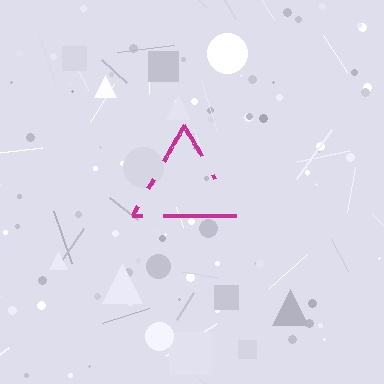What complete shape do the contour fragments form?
The contour fragments form a triangle.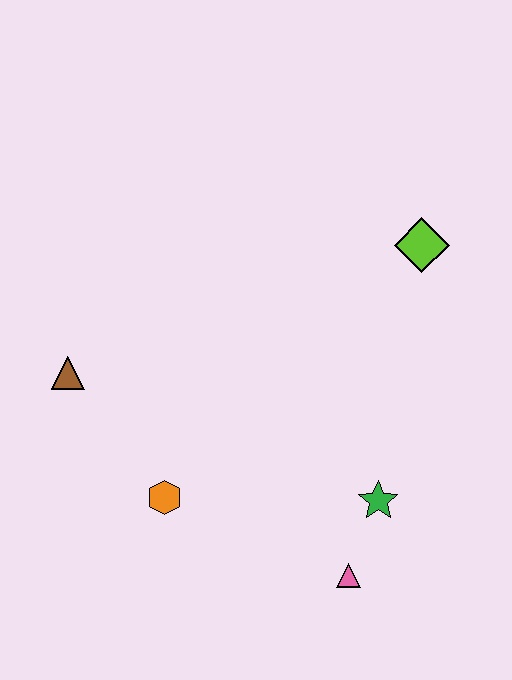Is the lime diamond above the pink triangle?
Yes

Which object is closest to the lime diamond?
The green star is closest to the lime diamond.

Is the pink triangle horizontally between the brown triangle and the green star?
Yes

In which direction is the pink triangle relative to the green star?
The pink triangle is below the green star.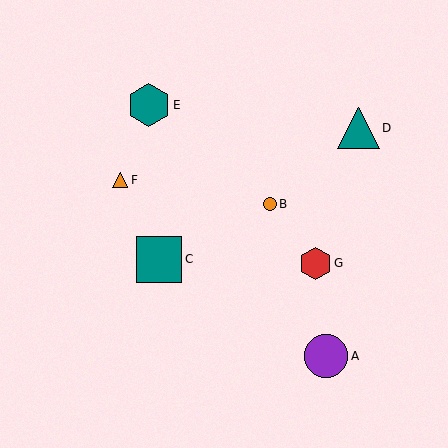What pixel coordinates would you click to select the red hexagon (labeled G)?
Click at (315, 263) to select the red hexagon G.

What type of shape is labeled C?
Shape C is a teal square.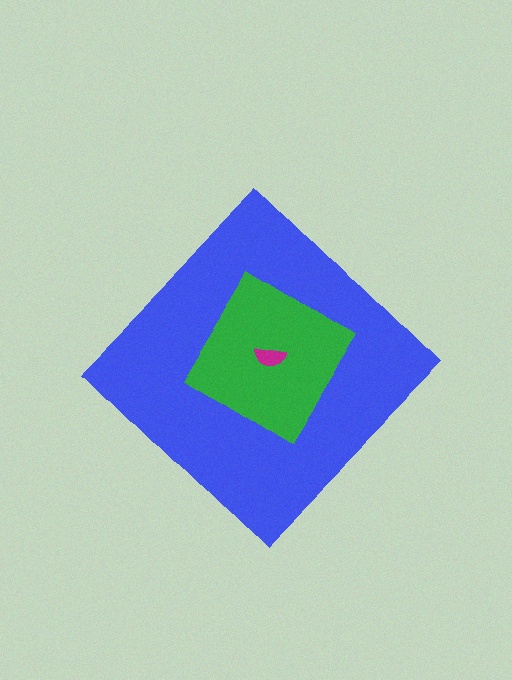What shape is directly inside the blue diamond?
The green diamond.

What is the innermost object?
The magenta semicircle.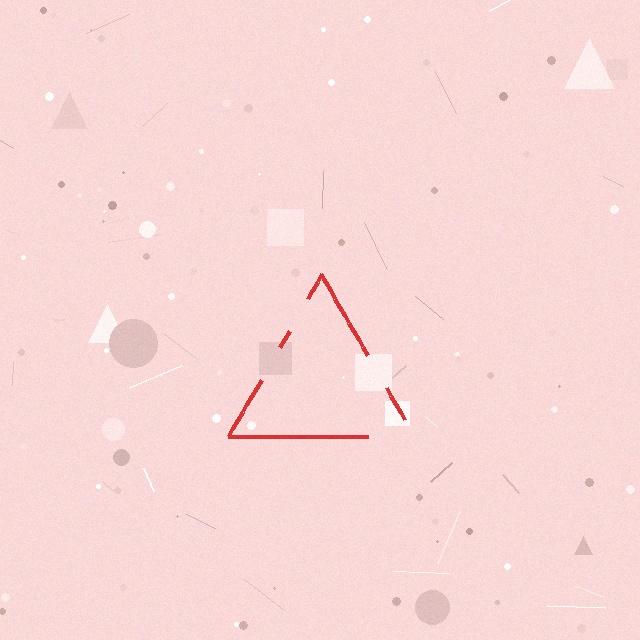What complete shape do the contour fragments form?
The contour fragments form a triangle.